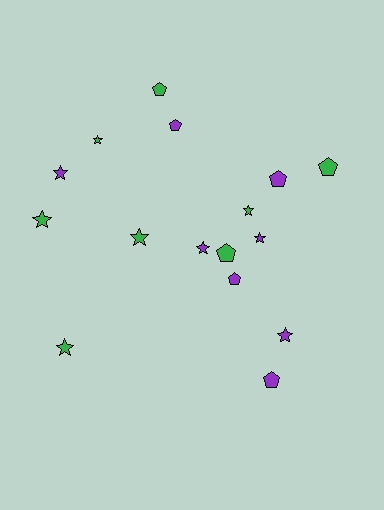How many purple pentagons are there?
There are 4 purple pentagons.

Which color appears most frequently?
Purple, with 8 objects.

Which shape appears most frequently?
Star, with 9 objects.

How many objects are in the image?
There are 16 objects.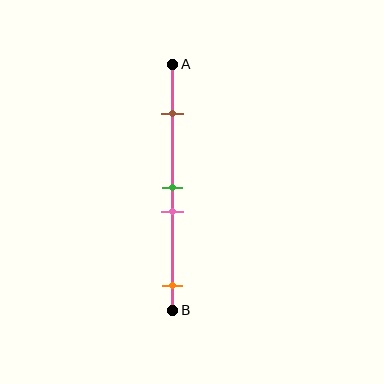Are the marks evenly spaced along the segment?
No, the marks are not evenly spaced.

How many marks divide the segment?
There are 4 marks dividing the segment.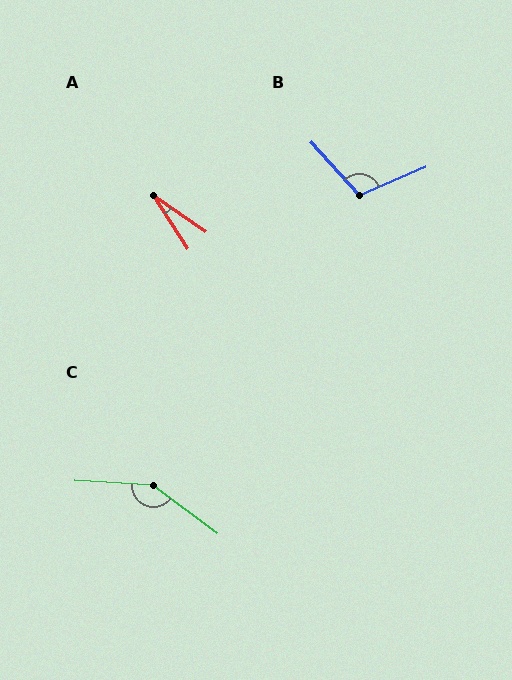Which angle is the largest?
C, at approximately 146 degrees.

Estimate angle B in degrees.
Approximately 109 degrees.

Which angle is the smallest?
A, at approximately 22 degrees.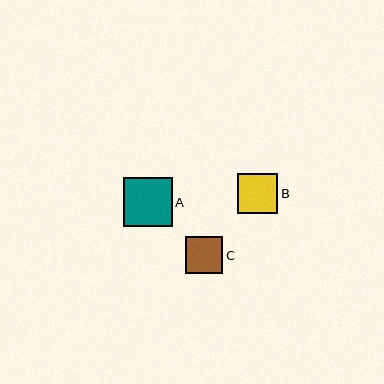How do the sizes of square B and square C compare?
Square B and square C are approximately the same size.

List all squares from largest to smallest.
From largest to smallest: A, B, C.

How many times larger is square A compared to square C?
Square A is approximately 1.3 times the size of square C.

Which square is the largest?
Square A is the largest with a size of approximately 49 pixels.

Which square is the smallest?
Square C is the smallest with a size of approximately 37 pixels.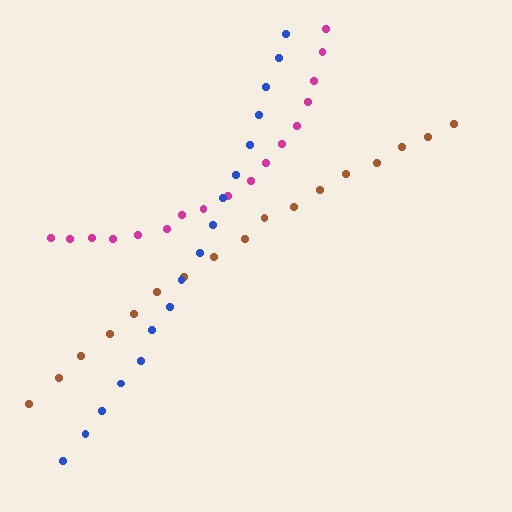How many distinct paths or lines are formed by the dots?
There are 3 distinct paths.